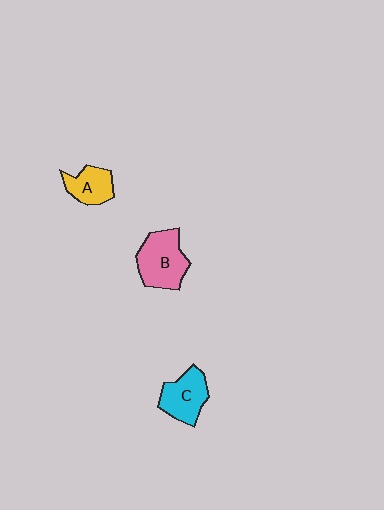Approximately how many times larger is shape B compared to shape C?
Approximately 1.2 times.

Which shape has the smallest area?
Shape A (yellow).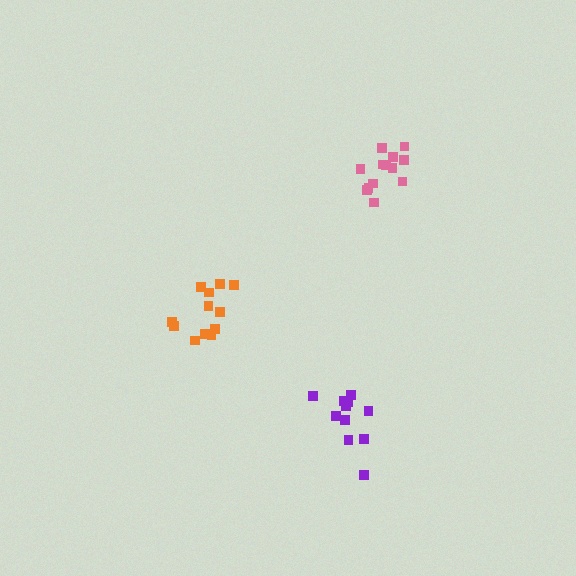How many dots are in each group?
Group 1: 12 dots, Group 2: 13 dots, Group 3: 11 dots (36 total).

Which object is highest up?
The pink cluster is topmost.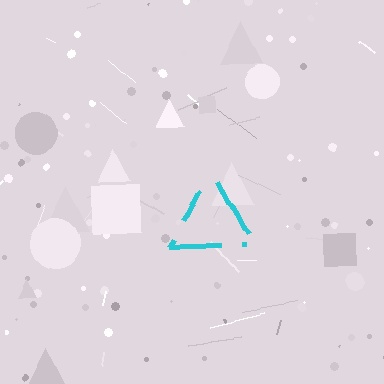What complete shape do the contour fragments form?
The contour fragments form a triangle.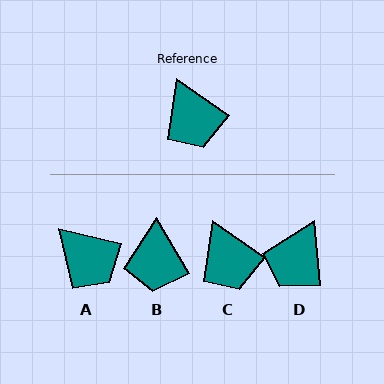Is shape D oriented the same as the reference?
No, it is off by about 49 degrees.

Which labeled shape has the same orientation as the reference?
C.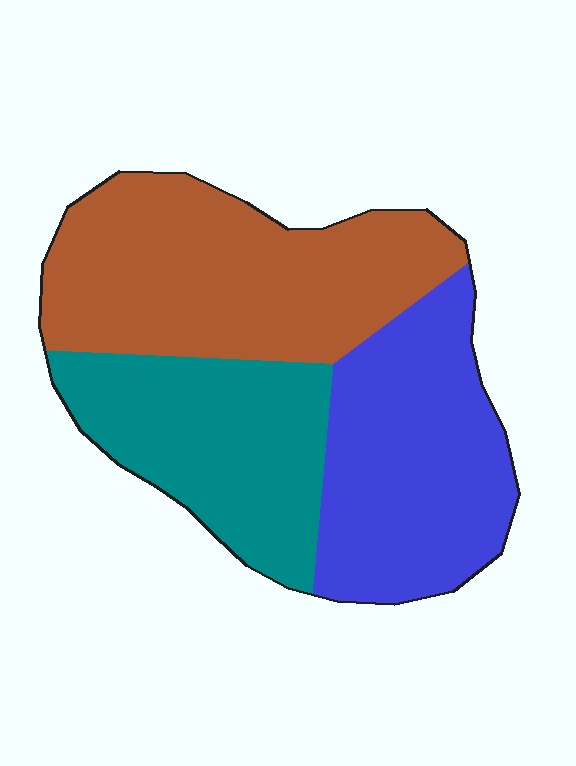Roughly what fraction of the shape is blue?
Blue covers about 35% of the shape.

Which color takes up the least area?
Teal, at roughly 30%.